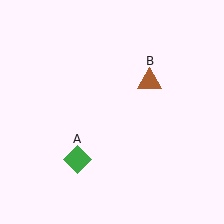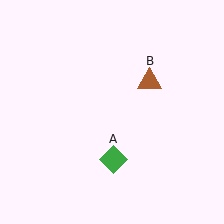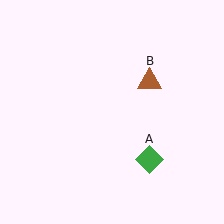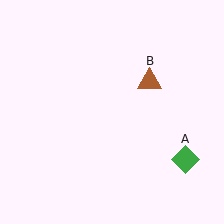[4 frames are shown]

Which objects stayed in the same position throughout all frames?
Brown triangle (object B) remained stationary.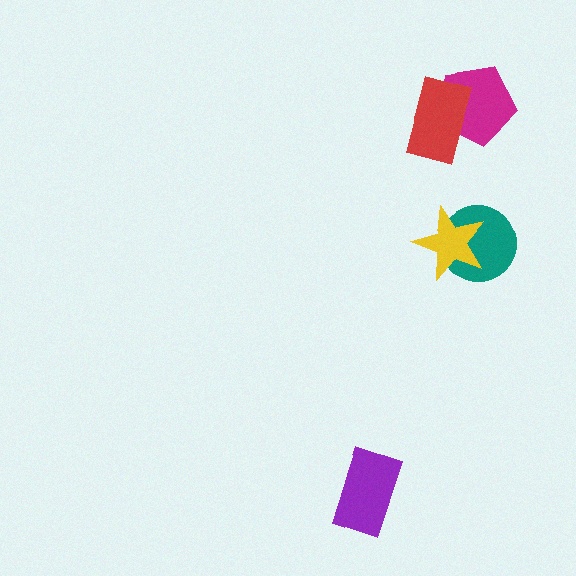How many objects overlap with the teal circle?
1 object overlaps with the teal circle.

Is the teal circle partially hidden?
Yes, it is partially covered by another shape.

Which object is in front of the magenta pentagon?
The red rectangle is in front of the magenta pentagon.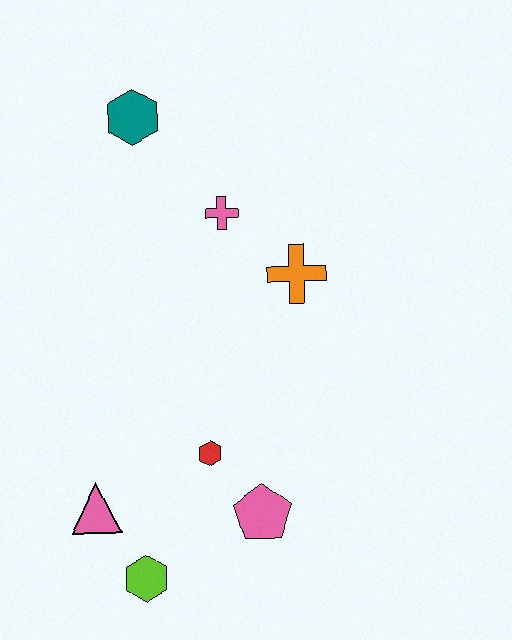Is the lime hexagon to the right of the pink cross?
No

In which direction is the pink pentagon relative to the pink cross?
The pink pentagon is below the pink cross.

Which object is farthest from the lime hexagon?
The teal hexagon is farthest from the lime hexagon.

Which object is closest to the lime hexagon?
The pink triangle is closest to the lime hexagon.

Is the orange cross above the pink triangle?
Yes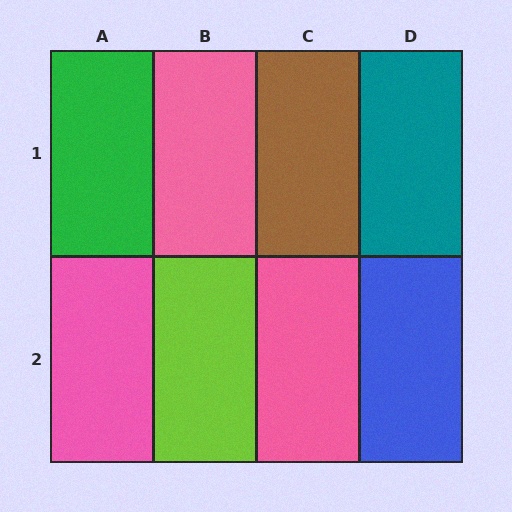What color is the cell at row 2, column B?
Lime.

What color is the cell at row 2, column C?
Pink.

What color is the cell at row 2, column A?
Pink.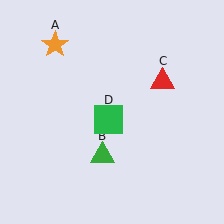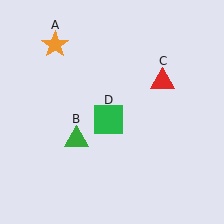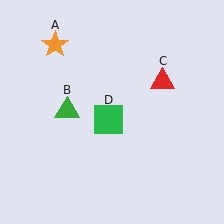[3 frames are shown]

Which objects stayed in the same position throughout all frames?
Orange star (object A) and red triangle (object C) and green square (object D) remained stationary.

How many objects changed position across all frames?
1 object changed position: green triangle (object B).